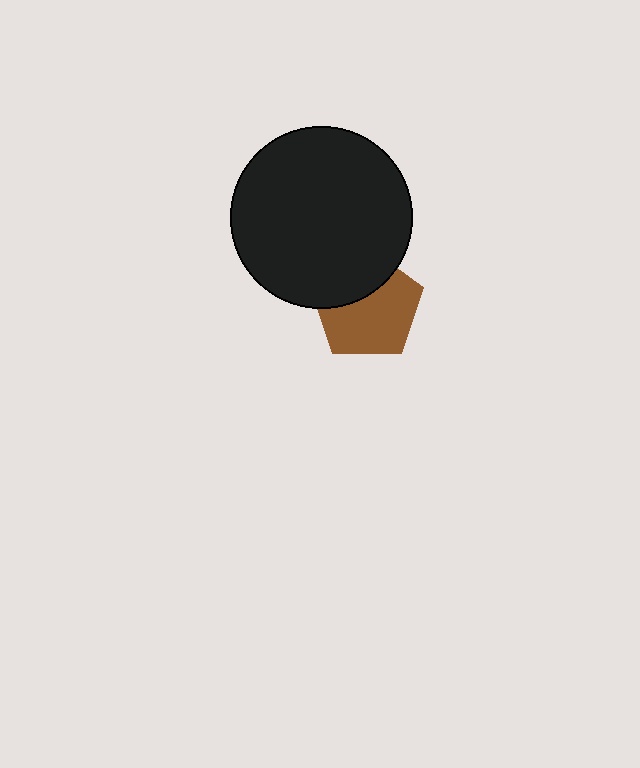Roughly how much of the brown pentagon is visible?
About half of it is visible (roughly 64%).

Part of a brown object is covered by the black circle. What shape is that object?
It is a pentagon.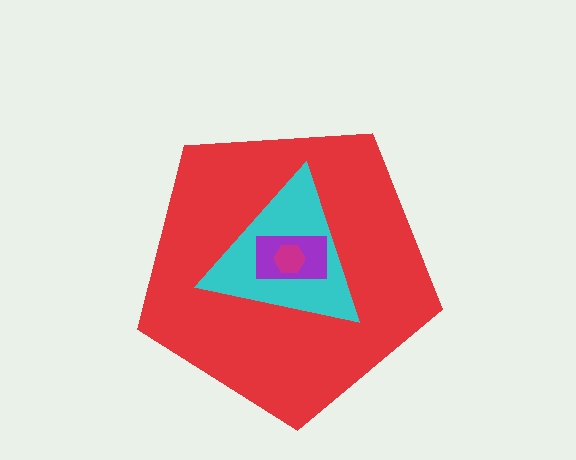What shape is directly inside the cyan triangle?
The purple rectangle.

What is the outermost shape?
The red pentagon.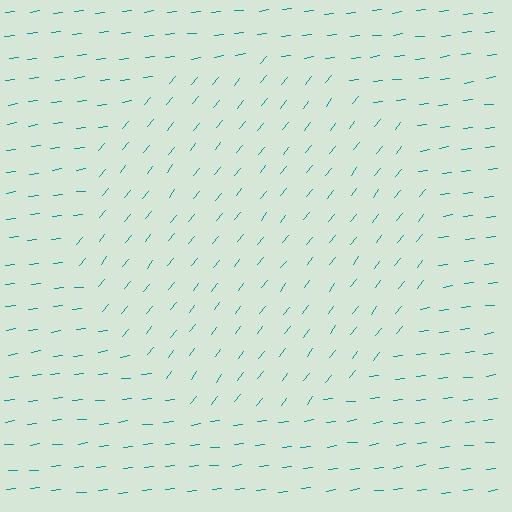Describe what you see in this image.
The image is filled with small teal line segments. A circle region in the image has lines oriented differently from the surrounding lines, creating a visible texture boundary.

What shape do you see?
I see a circle.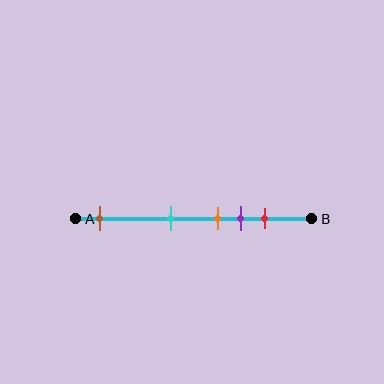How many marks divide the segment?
There are 5 marks dividing the segment.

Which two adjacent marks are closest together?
The orange and purple marks are the closest adjacent pair.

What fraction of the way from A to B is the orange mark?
The orange mark is approximately 60% (0.6) of the way from A to B.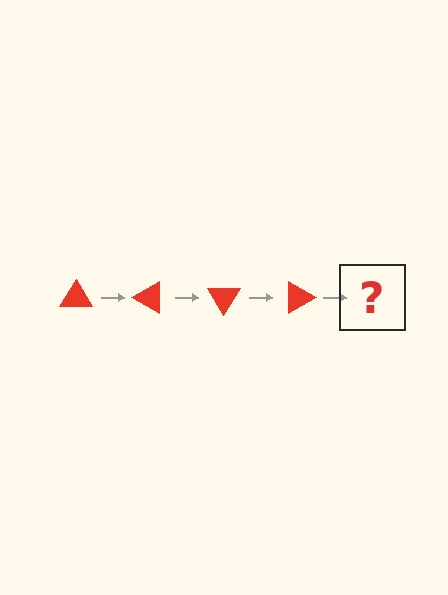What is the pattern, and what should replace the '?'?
The pattern is that the triangle rotates 30 degrees each step. The '?' should be a red triangle rotated 120 degrees.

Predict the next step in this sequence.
The next step is a red triangle rotated 120 degrees.